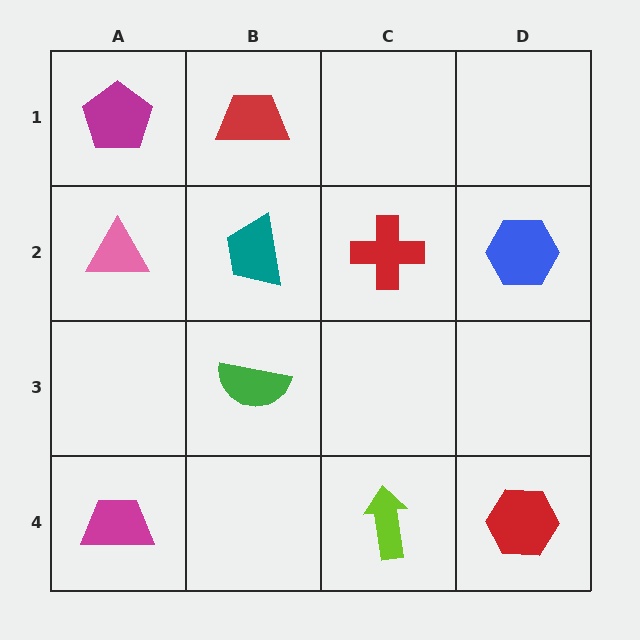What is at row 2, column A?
A pink triangle.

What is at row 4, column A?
A magenta trapezoid.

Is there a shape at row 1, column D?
No, that cell is empty.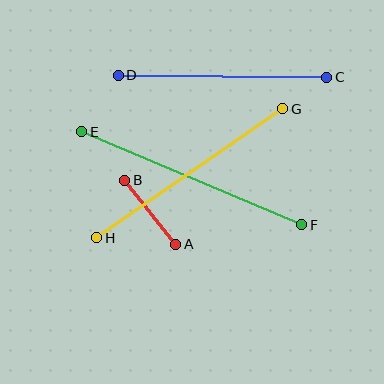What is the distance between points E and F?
The distance is approximately 238 pixels.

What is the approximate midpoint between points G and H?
The midpoint is at approximately (190, 173) pixels.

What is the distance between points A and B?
The distance is approximately 82 pixels.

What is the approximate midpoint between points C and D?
The midpoint is at approximately (222, 76) pixels.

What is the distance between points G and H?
The distance is approximately 227 pixels.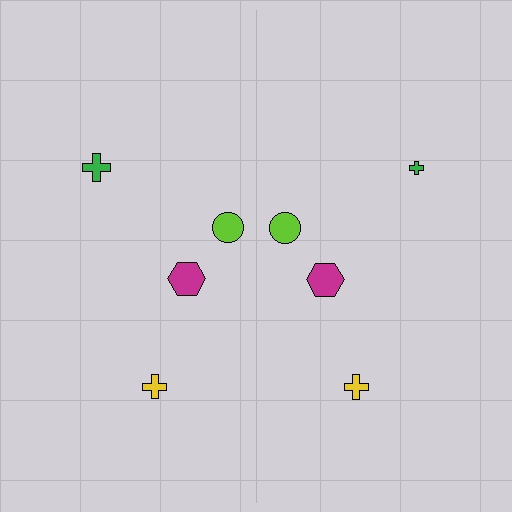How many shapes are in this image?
There are 8 shapes in this image.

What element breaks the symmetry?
The green cross on the right side has a different size than its mirror counterpart.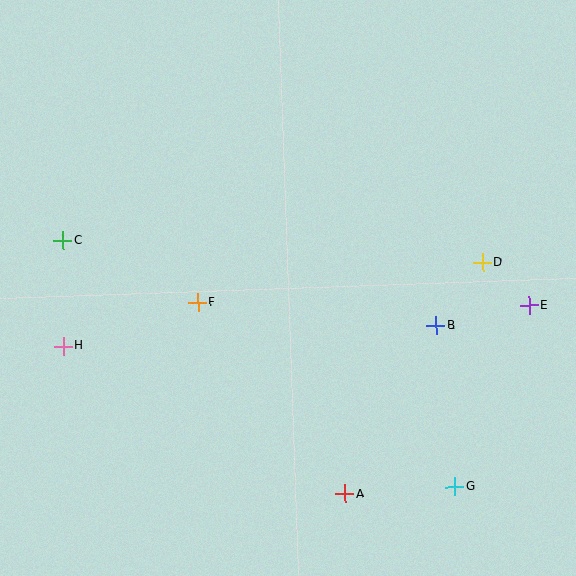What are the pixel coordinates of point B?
Point B is at (436, 325).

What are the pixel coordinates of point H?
Point H is at (63, 346).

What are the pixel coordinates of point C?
Point C is at (63, 240).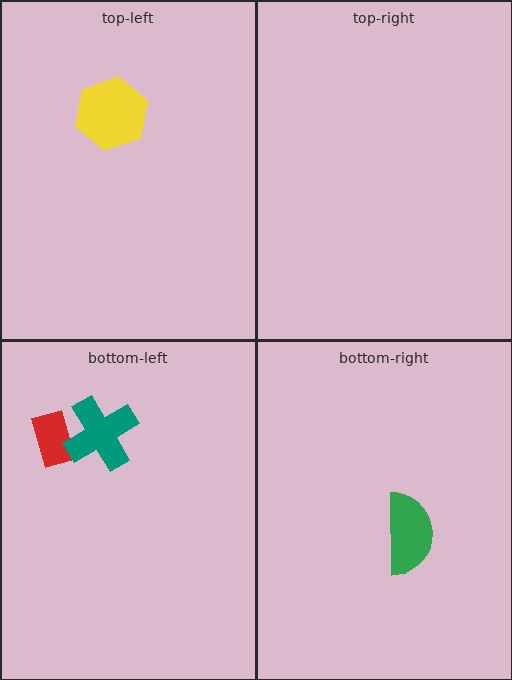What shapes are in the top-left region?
The yellow hexagon.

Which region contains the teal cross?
The bottom-left region.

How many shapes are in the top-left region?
1.